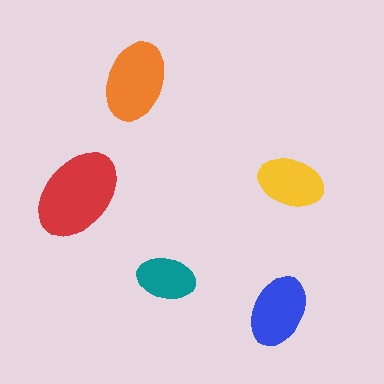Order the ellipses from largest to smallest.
the red one, the orange one, the blue one, the yellow one, the teal one.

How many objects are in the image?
There are 5 objects in the image.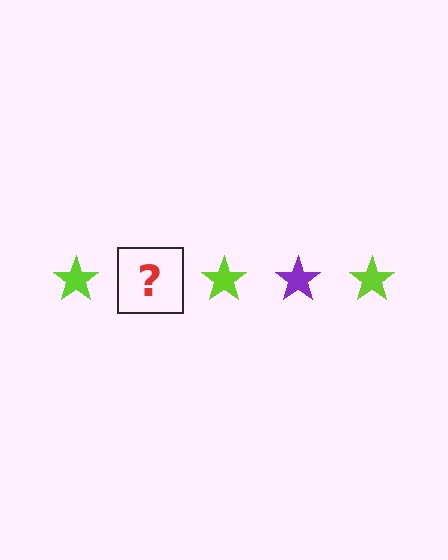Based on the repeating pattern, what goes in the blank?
The blank should be a purple star.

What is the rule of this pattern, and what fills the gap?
The rule is that the pattern cycles through lime, purple stars. The gap should be filled with a purple star.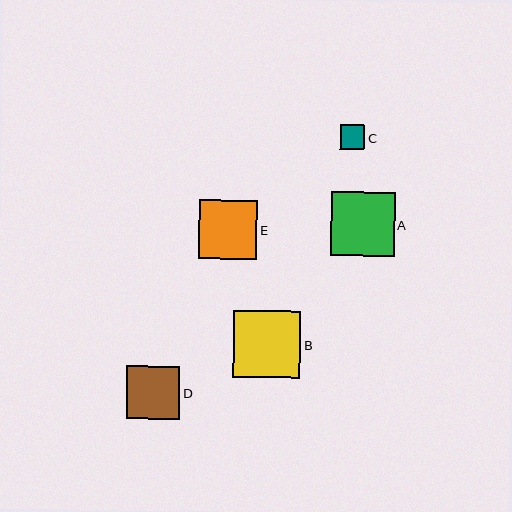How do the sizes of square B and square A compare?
Square B and square A are approximately the same size.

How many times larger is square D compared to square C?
Square D is approximately 2.2 times the size of square C.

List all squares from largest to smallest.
From largest to smallest: B, A, E, D, C.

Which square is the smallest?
Square C is the smallest with a size of approximately 25 pixels.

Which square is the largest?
Square B is the largest with a size of approximately 67 pixels.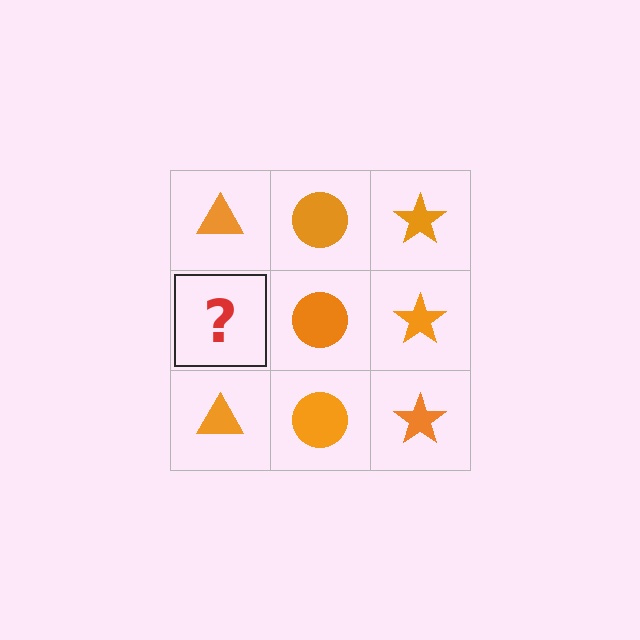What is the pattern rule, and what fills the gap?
The rule is that each column has a consistent shape. The gap should be filled with an orange triangle.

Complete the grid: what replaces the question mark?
The question mark should be replaced with an orange triangle.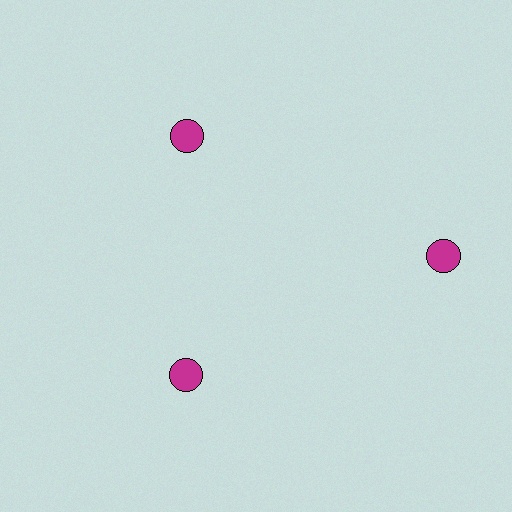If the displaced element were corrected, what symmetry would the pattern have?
It would have 3-fold rotational symmetry — the pattern would map onto itself every 120 degrees.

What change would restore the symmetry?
The symmetry would be restored by moving it inward, back onto the ring so that all 3 circles sit at equal angles and equal distance from the center.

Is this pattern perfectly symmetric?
No. The 3 magenta circles are arranged in a ring, but one element near the 3 o'clock position is pushed outward from the center, breaking the 3-fold rotational symmetry.